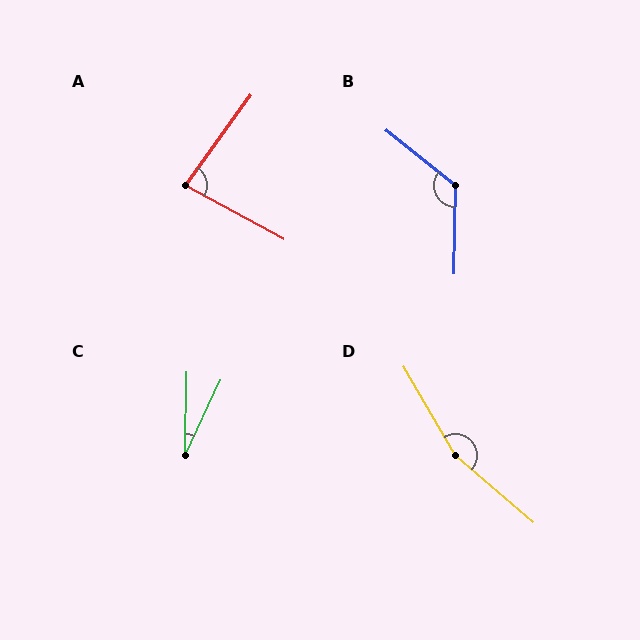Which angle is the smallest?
C, at approximately 24 degrees.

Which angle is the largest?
D, at approximately 161 degrees.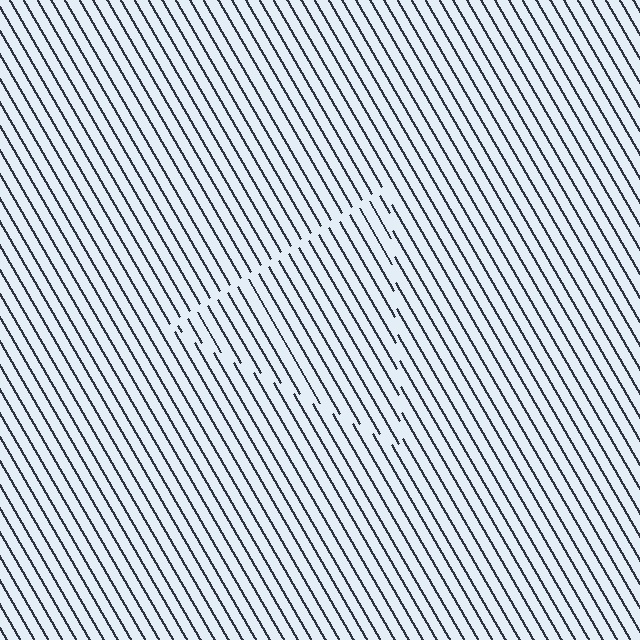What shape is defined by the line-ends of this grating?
An illusory triangle. The interior of the shape contains the same grating, shifted by half a period — the contour is defined by the phase discontinuity where line-ends from the inner and outer gratings abut.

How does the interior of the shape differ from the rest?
The interior of the shape contains the same grating, shifted by half a period — the contour is defined by the phase discontinuity where line-ends from the inner and outer gratings abut.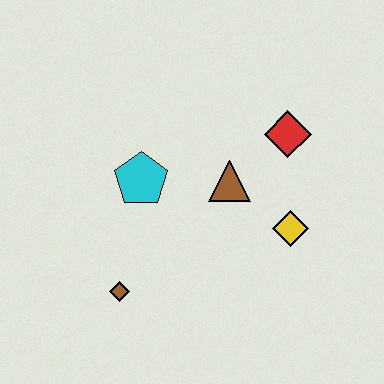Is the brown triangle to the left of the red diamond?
Yes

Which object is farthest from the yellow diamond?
The brown diamond is farthest from the yellow diamond.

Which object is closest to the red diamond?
The brown triangle is closest to the red diamond.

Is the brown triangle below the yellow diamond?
No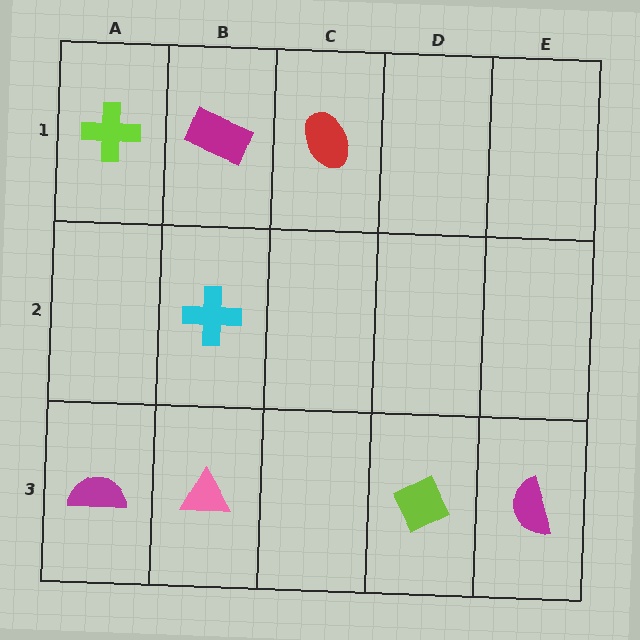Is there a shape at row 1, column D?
No, that cell is empty.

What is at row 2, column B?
A cyan cross.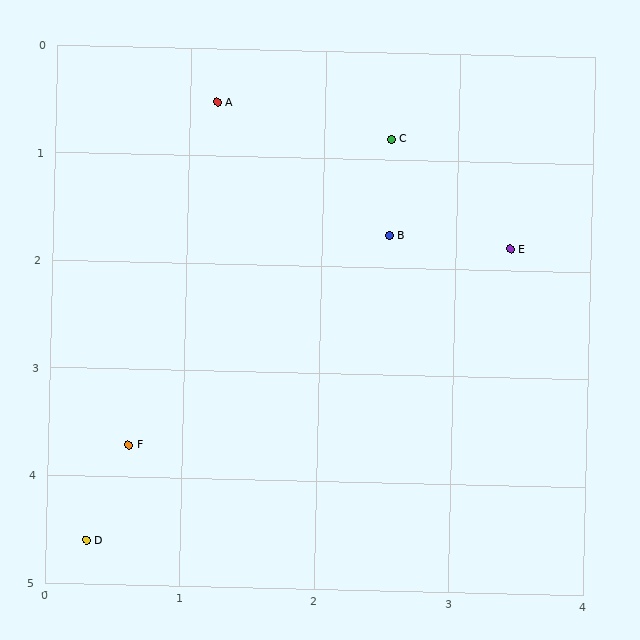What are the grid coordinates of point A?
Point A is at approximately (1.2, 0.5).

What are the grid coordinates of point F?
Point F is at approximately (0.6, 3.7).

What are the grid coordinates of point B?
Point B is at approximately (2.5, 1.7).